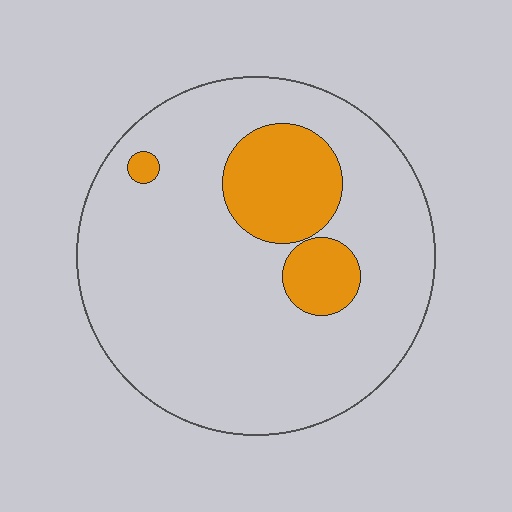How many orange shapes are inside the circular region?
3.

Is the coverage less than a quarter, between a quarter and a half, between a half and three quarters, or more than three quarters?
Less than a quarter.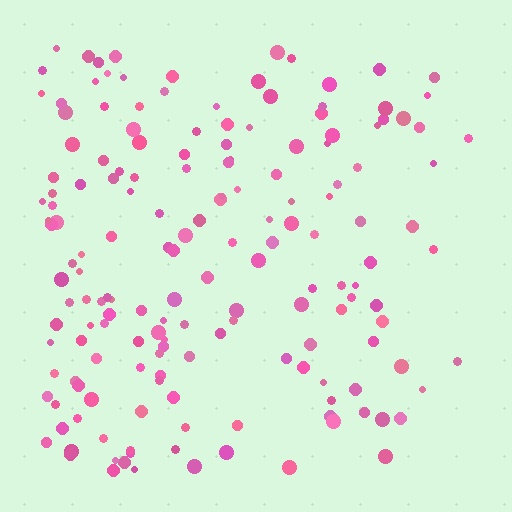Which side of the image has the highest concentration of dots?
The left.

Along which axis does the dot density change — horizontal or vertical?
Horizontal.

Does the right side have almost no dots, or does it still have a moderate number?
Still a moderate number, just noticeably fewer than the left.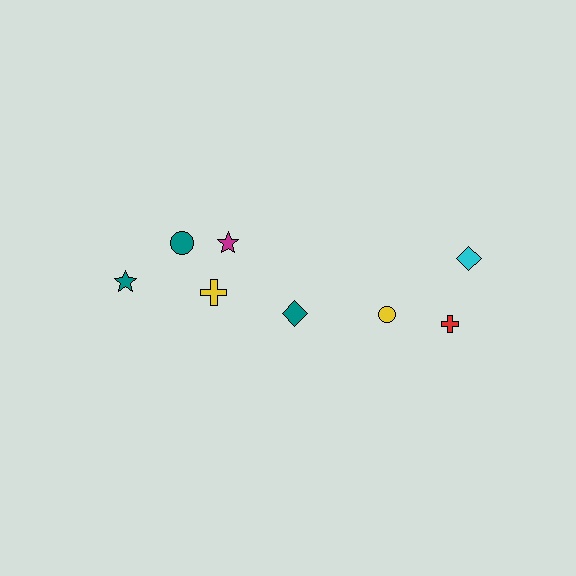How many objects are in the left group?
There are 5 objects.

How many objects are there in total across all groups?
There are 8 objects.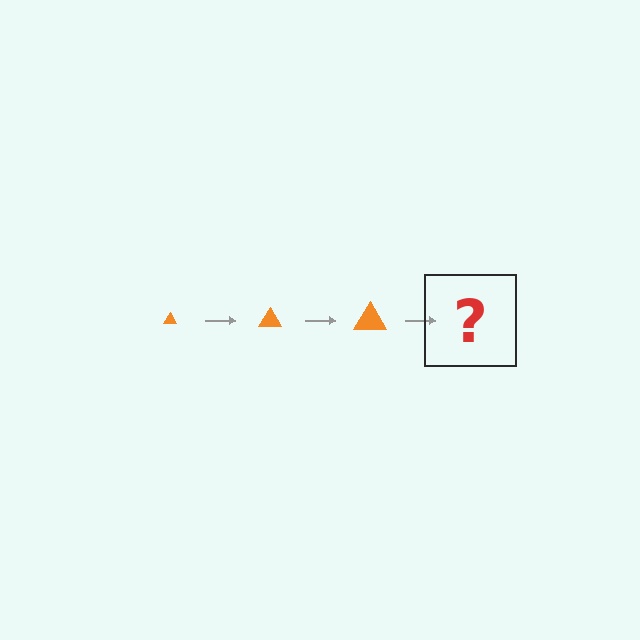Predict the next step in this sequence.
The next step is an orange triangle, larger than the previous one.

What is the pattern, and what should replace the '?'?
The pattern is that the triangle gets progressively larger each step. The '?' should be an orange triangle, larger than the previous one.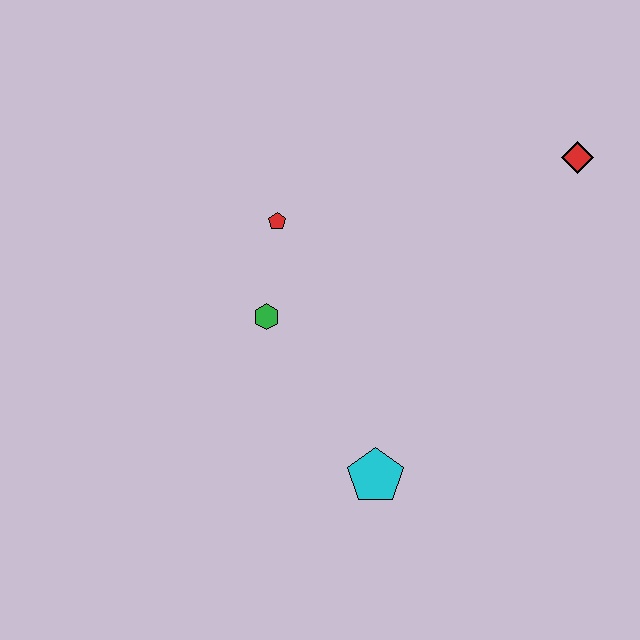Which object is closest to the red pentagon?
The green hexagon is closest to the red pentagon.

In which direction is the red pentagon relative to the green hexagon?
The red pentagon is above the green hexagon.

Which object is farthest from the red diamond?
The cyan pentagon is farthest from the red diamond.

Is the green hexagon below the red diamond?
Yes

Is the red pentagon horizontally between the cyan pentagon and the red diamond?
No